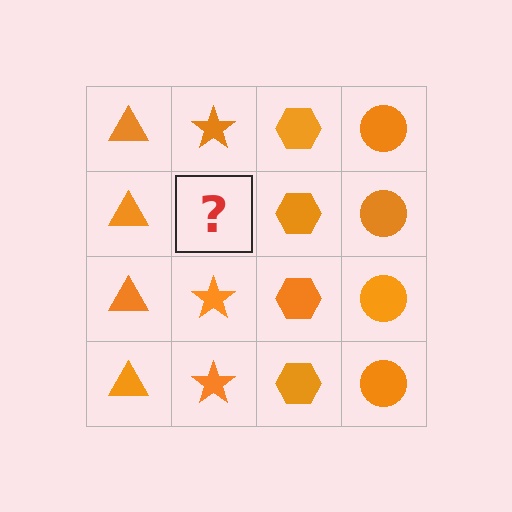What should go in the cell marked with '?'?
The missing cell should contain an orange star.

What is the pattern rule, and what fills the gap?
The rule is that each column has a consistent shape. The gap should be filled with an orange star.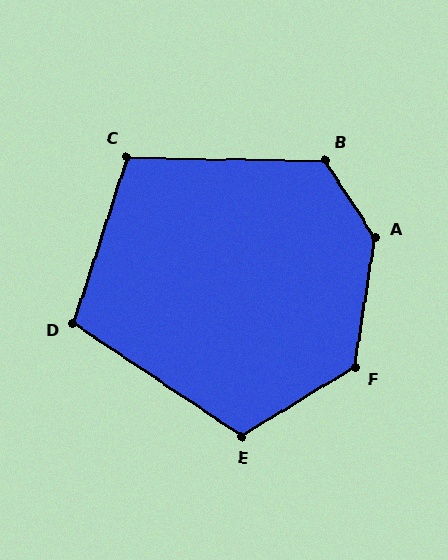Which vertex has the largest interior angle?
A, at approximately 138 degrees.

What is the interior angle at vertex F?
Approximately 130 degrees (obtuse).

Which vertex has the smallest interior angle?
D, at approximately 106 degrees.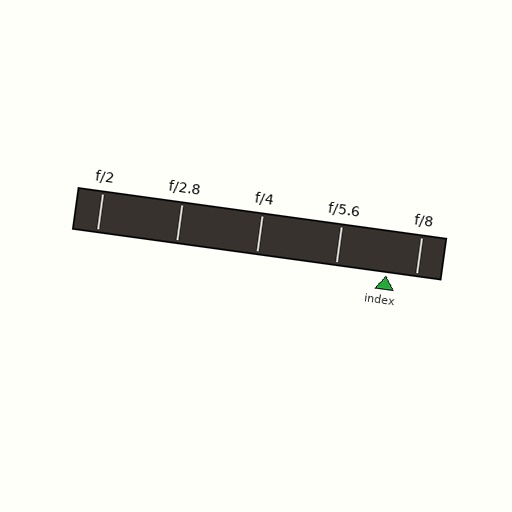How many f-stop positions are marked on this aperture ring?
There are 5 f-stop positions marked.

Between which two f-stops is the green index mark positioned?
The index mark is between f/5.6 and f/8.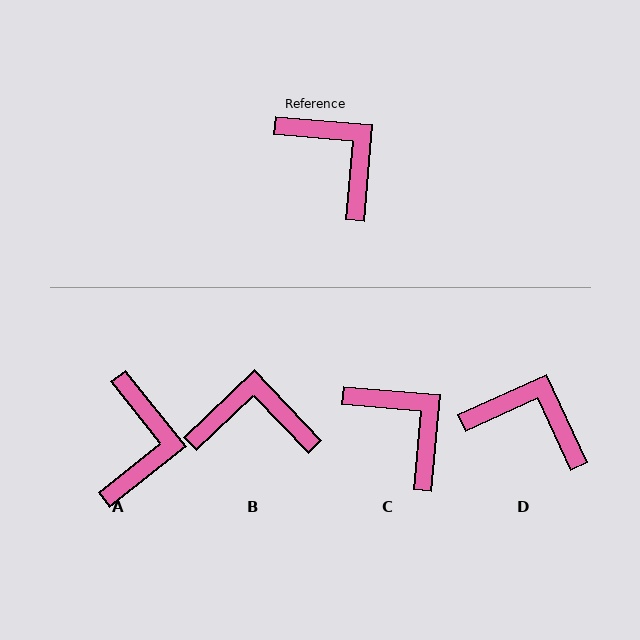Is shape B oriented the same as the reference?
No, it is off by about 48 degrees.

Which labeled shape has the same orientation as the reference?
C.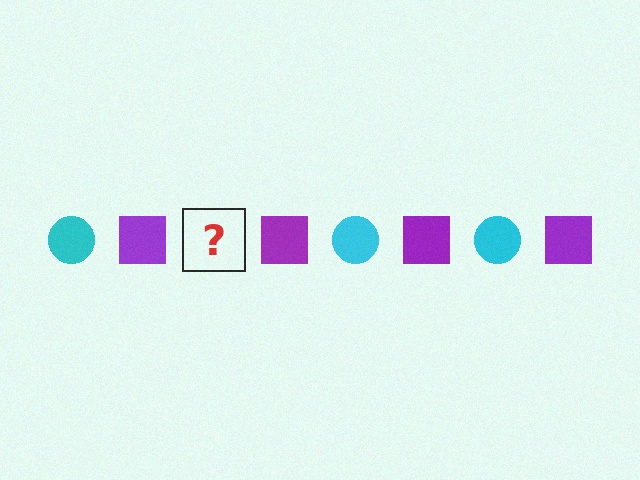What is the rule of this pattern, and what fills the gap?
The rule is that the pattern alternates between cyan circle and purple square. The gap should be filled with a cyan circle.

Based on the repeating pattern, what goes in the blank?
The blank should be a cyan circle.